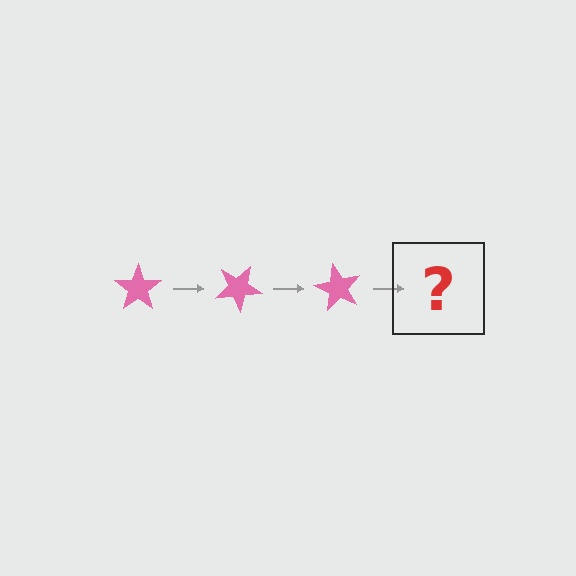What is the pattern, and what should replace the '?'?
The pattern is that the star rotates 30 degrees each step. The '?' should be a pink star rotated 90 degrees.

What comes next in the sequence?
The next element should be a pink star rotated 90 degrees.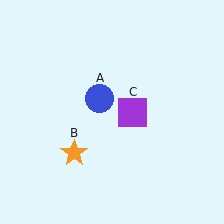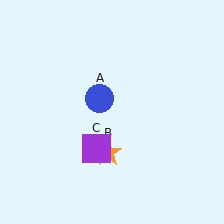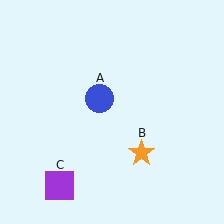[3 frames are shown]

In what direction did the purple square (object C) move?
The purple square (object C) moved down and to the left.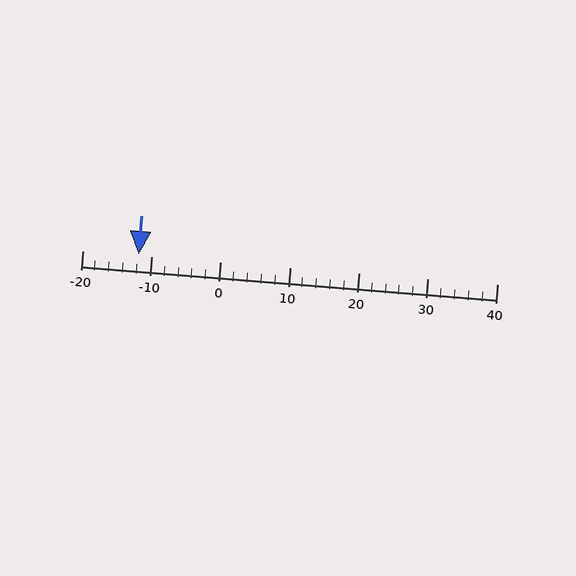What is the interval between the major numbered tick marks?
The major tick marks are spaced 10 units apart.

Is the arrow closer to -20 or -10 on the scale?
The arrow is closer to -10.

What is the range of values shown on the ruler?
The ruler shows values from -20 to 40.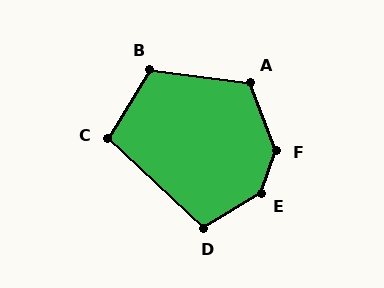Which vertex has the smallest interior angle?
C, at approximately 101 degrees.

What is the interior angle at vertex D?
Approximately 106 degrees (obtuse).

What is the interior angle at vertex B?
Approximately 115 degrees (obtuse).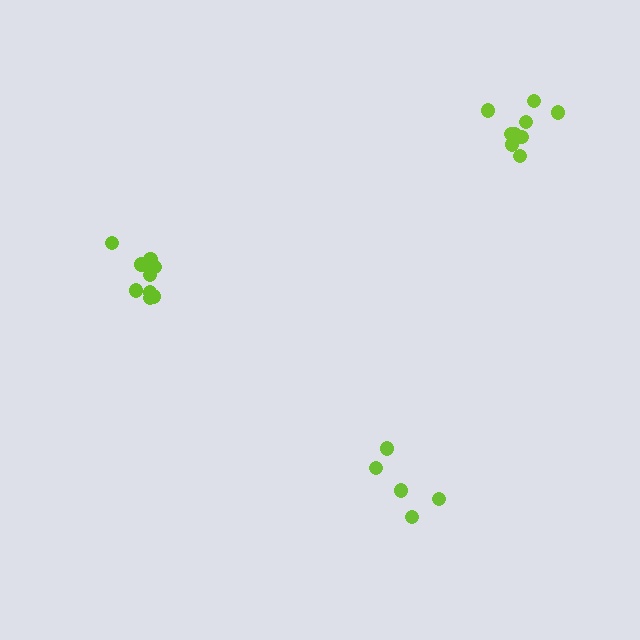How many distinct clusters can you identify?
There are 3 distinct clusters.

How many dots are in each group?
Group 1: 9 dots, Group 2: 5 dots, Group 3: 9 dots (23 total).